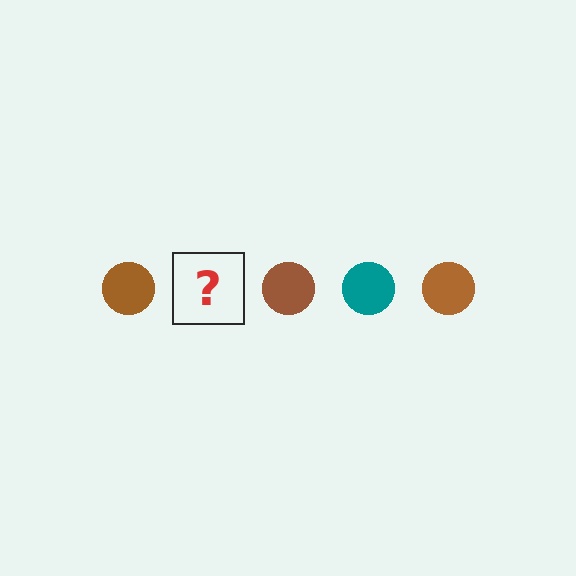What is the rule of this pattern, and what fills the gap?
The rule is that the pattern cycles through brown, teal circles. The gap should be filled with a teal circle.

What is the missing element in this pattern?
The missing element is a teal circle.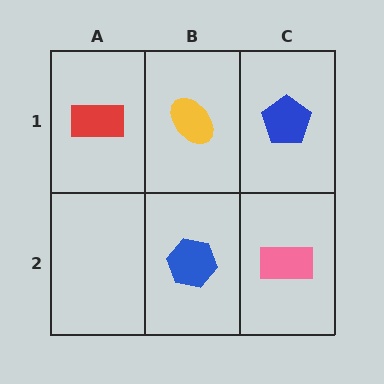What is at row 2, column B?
A blue hexagon.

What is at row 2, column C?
A pink rectangle.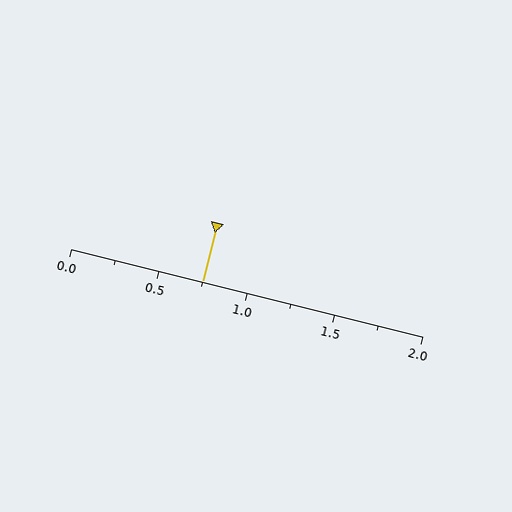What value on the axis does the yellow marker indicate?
The marker indicates approximately 0.75.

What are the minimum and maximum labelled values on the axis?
The axis runs from 0.0 to 2.0.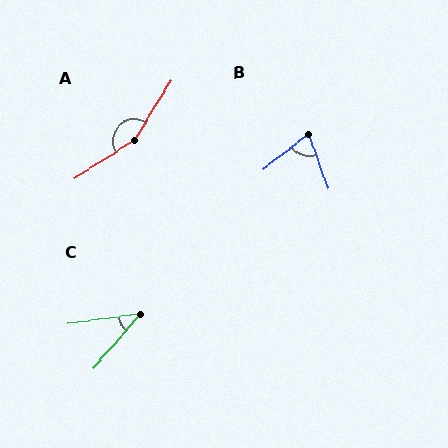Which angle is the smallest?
C, at approximately 41 degrees.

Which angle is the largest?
A, at approximately 154 degrees.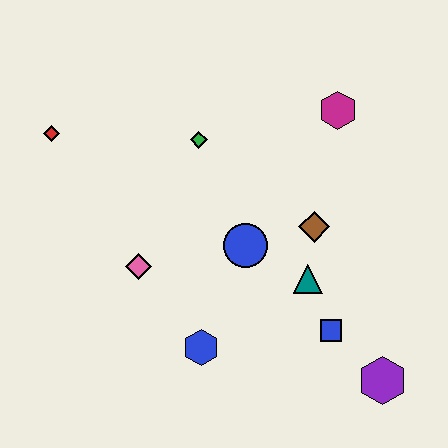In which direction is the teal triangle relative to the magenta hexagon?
The teal triangle is below the magenta hexagon.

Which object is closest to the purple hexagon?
The blue square is closest to the purple hexagon.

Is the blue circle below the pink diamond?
No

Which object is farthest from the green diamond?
The purple hexagon is farthest from the green diamond.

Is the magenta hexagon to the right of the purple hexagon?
No